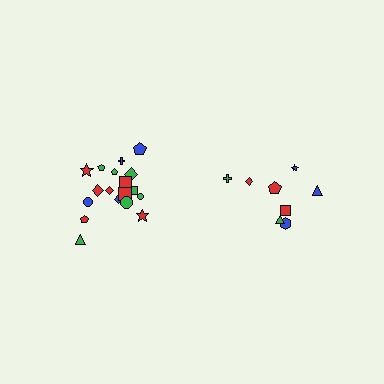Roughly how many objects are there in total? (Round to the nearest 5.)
Roughly 25 objects in total.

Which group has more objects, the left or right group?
The left group.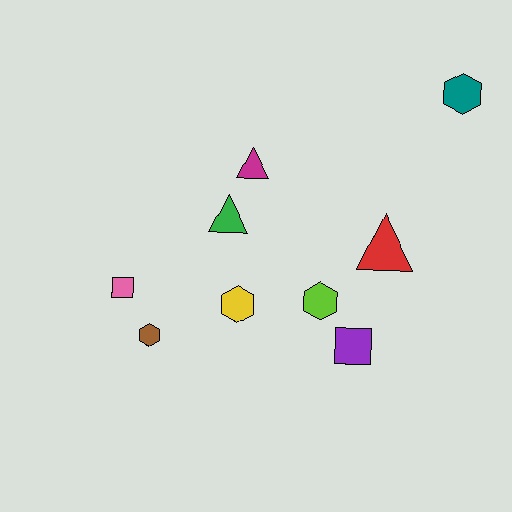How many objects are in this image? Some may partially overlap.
There are 9 objects.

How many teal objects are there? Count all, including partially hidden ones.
There is 1 teal object.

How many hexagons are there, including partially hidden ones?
There are 4 hexagons.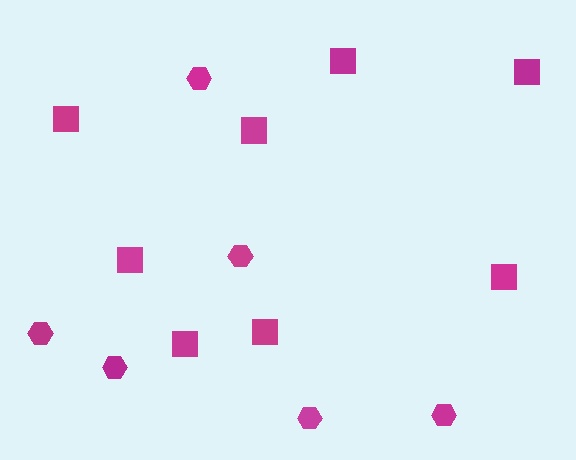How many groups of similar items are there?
There are 2 groups: one group of squares (8) and one group of hexagons (6).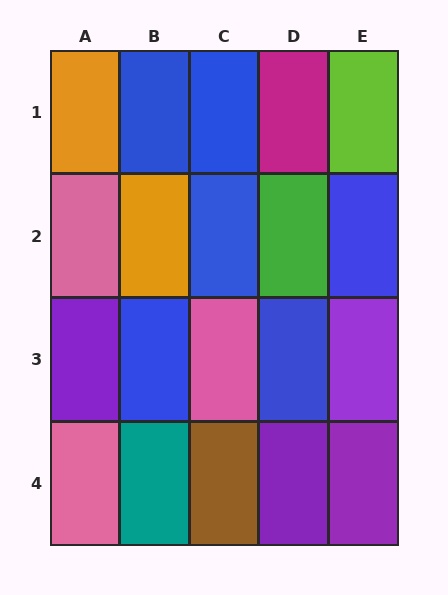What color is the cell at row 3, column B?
Blue.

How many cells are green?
1 cell is green.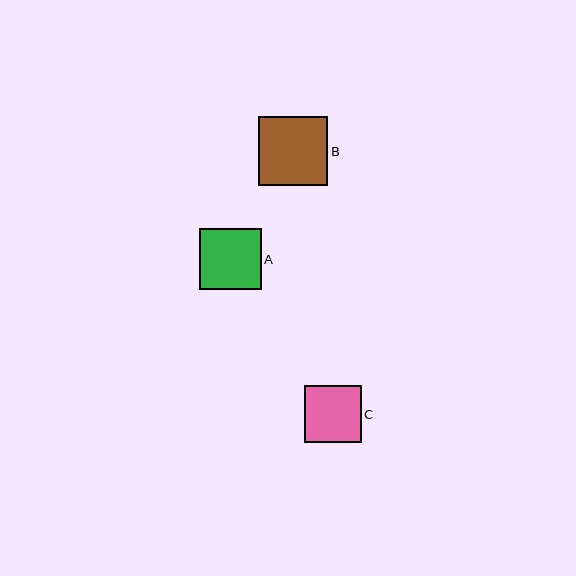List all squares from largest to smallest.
From largest to smallest: B, A, C.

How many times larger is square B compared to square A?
Square B is approximately 1.1 times the size of square A.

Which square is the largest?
Square B is the largest with a size of approximately 69 pixels.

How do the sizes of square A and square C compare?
Square A and square C are approximately the same size.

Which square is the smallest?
Square C is the smallest with a size of approximately 57 pixels.